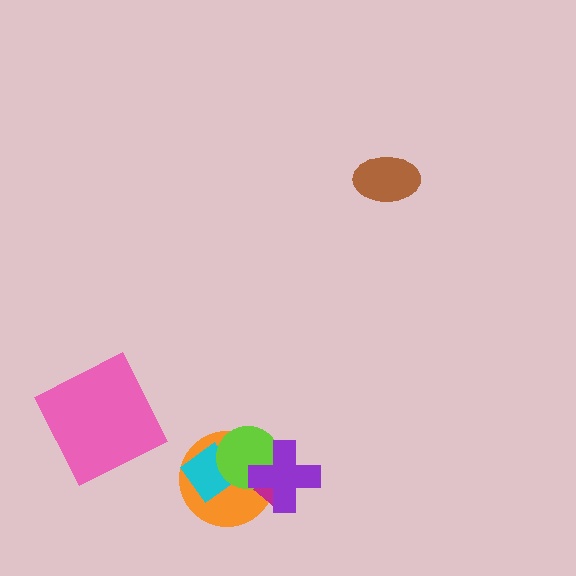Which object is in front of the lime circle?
The purple cross is in front of the lime circle.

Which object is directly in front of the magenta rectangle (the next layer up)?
The lime circle is directly in front of the magenta rectangle.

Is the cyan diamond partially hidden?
Yes, it is partially covered by another shape.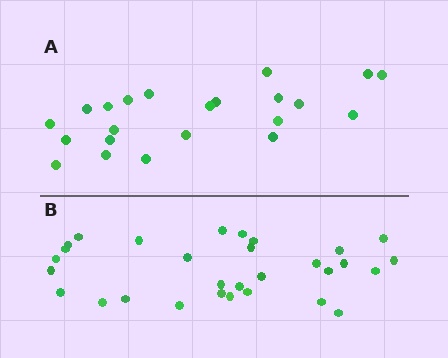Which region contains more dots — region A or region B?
Region B (the bottom region) has more dots.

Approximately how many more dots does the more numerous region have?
Region B has roughly 8 or so more dots than region A.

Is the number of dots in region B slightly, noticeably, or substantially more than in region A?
Region B has noticeably more, but not dramatically so. The ratio is roughly 1.4 to 1.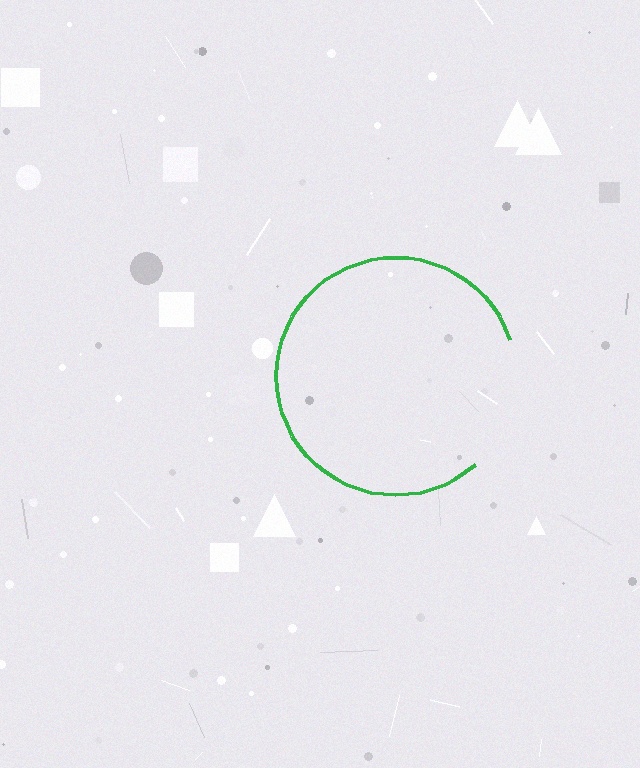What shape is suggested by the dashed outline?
The dashed outline suggests a circle.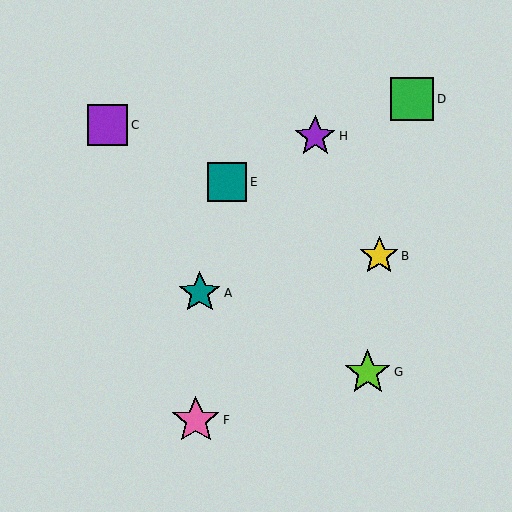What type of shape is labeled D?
Shape D is a green square.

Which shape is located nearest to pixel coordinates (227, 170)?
The teal square (labeled E) at (227, 182) is nearest to that location.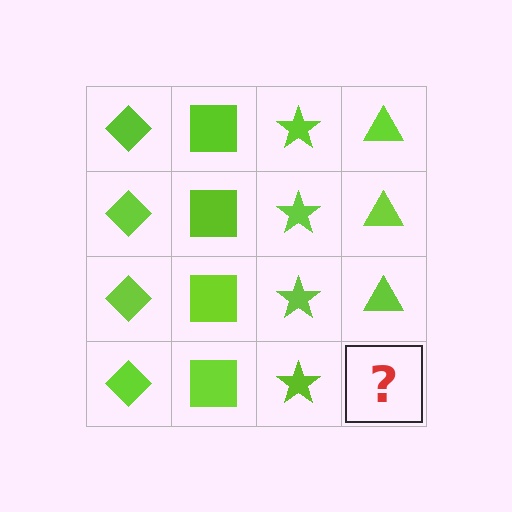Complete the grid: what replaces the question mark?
The question mark should be replaced with a lime triangle.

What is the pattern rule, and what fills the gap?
The rule is that each column has a consistent shape. The gap should be filled with a lime triangle.